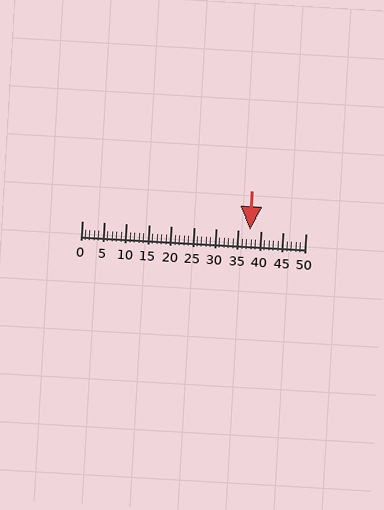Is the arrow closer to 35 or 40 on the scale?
The arrow is closer to 40.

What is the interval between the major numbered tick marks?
The major tick marks are spaced 5 units apart.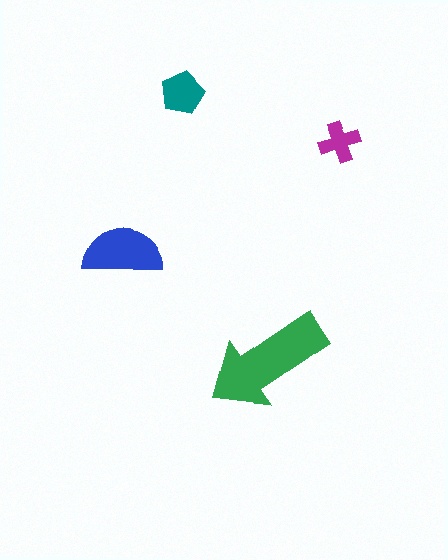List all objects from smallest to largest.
The magenta cross, the teal pentagon, the blue semicircle, the green arrow.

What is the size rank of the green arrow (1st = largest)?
1st.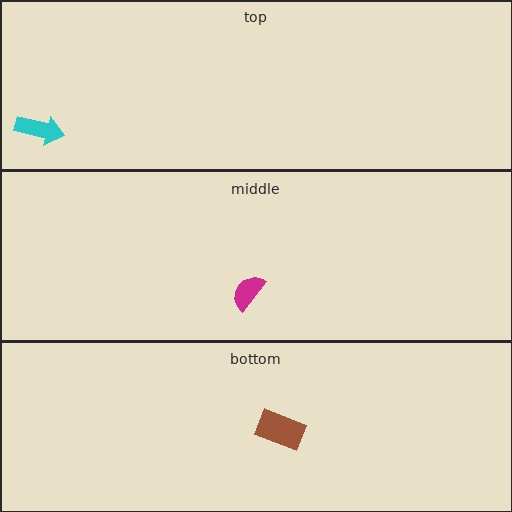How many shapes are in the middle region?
1.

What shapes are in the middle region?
The magenta semicircle.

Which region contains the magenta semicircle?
The middle region.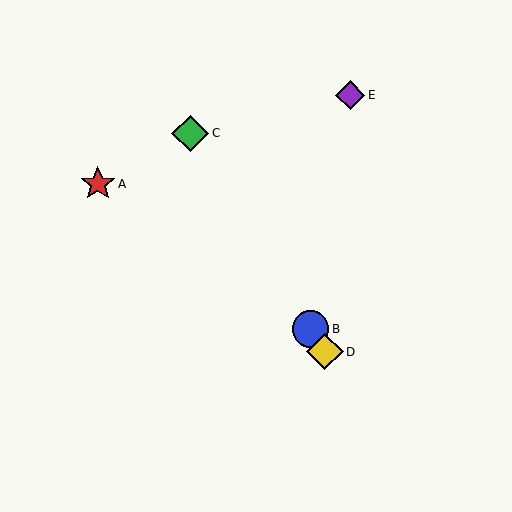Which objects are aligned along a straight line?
Objects B, C, D are aligned along a straight line.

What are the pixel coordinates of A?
Object A is at (98, 184).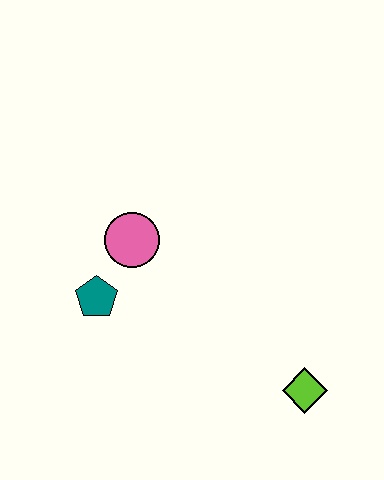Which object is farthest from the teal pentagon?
The lime diamond is farthest from the teal pentagon.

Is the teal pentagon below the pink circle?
Yes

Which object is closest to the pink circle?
The teal pentagon is closest to the pink circle.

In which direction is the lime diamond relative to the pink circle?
The lime diamond is to the right of the pink circle.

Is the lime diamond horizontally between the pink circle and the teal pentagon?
No